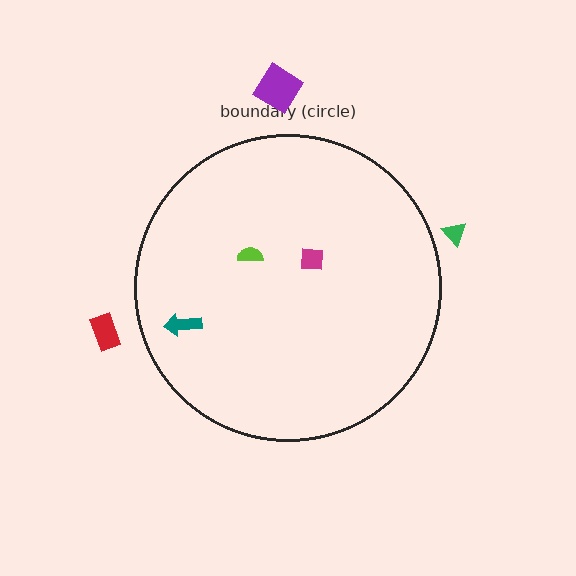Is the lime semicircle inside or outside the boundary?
Inside.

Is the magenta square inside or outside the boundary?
Inside.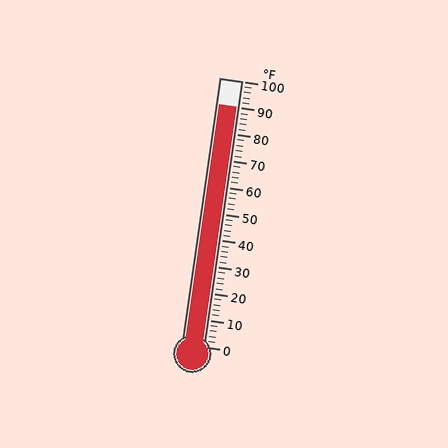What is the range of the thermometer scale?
The thermometer scale ranges from 0°F to 100°F.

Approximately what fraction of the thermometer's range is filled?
The thermometer is filled to approximately 90% of its range.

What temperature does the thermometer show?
The thermometer shows approximately 90°F.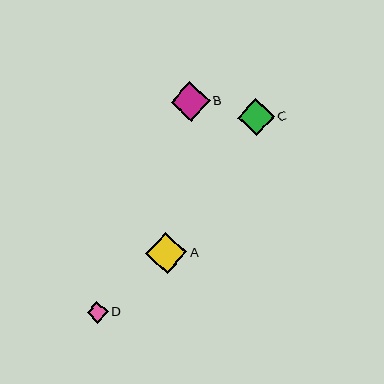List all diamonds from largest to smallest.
From largest to smallest: A, B, C, D.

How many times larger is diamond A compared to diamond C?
Diamond A is approximately 1.1 times the size of diamond C.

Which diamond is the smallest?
Diamond D is the smallest with a size of approximately 21 pixels.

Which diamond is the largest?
Diamond A is the largest with a size of approximately 41 pixels.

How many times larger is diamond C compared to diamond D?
Diamond C is approximately 1.7 times the size of diamond D.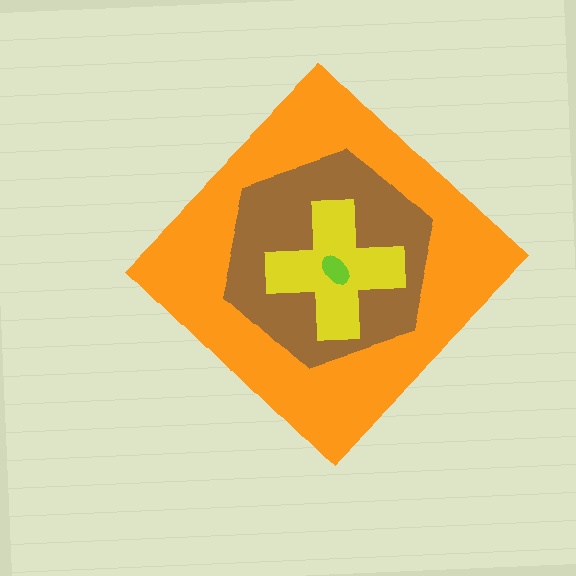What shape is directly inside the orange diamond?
The brown hexagon.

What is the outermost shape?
The orange diamond.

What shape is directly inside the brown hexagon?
The yellow cross.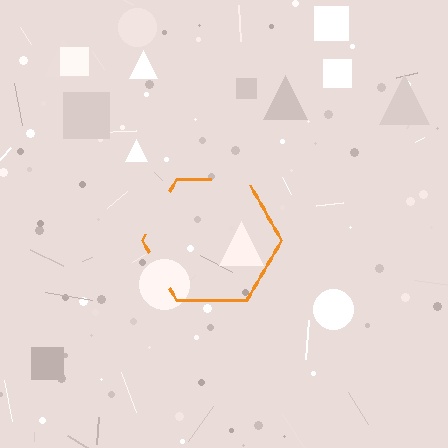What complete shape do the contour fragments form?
The contour fragments form a hexagon.